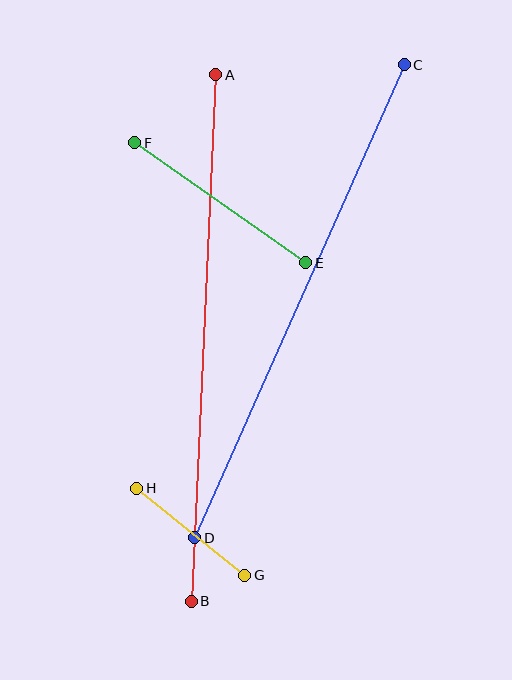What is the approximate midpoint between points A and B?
The midpoint is at approximately (203, 338) pixels.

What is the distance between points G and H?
The distance is approximately 139 pixels.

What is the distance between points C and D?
The distance is approximately 518 pixels.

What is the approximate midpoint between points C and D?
The midpoint is at approximately (300, 301) pixels.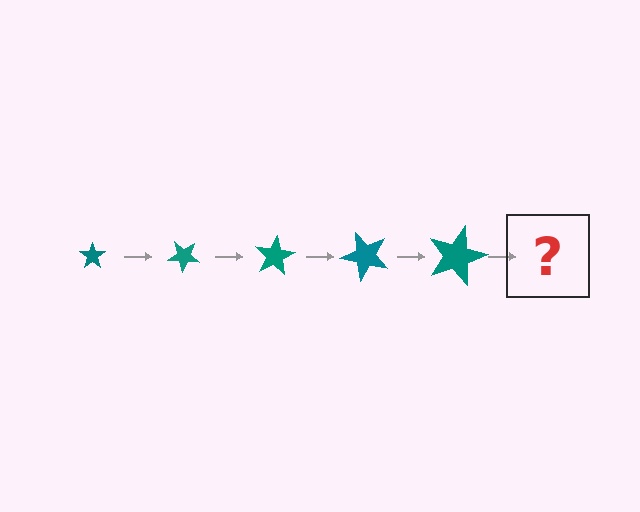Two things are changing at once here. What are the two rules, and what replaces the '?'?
The two rules are that the star grows larger each step and it rotates 40 degrees each step. The '?' should be a star, larger than the previous one and rotated 200 degrees from the start.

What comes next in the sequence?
The next element should be a star, larger than the previous one and rotated 200 degrees from the start.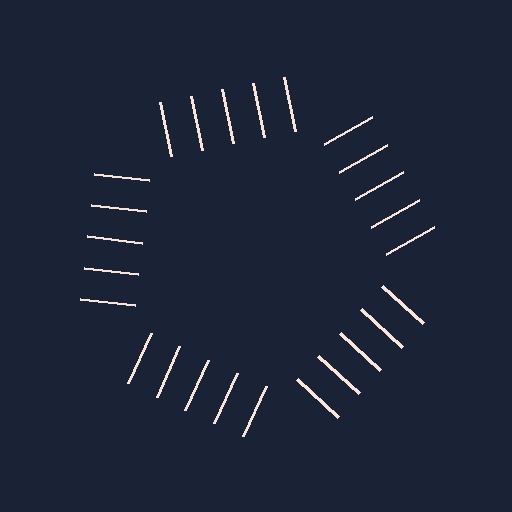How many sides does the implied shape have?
5 sides — the line-ends trace a pentagon.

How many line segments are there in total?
25 — 5 along each of the 5 edges.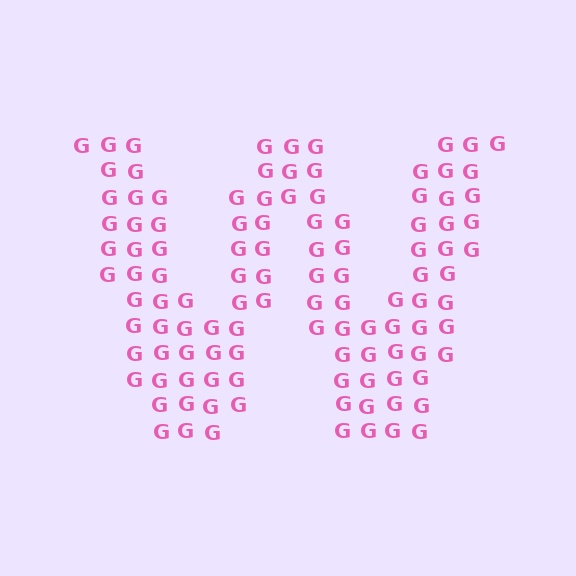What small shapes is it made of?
It is made of small letter G's.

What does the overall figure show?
The overall figure shows the letter W.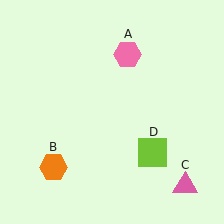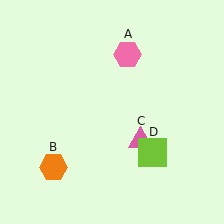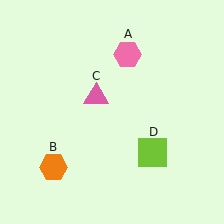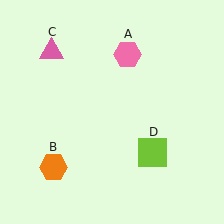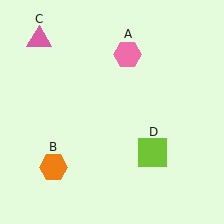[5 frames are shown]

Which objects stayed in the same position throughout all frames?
Pink hexagon (object A) and orange hexagon (object B) and lime square (object D) remained stationary.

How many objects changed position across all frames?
1 object changed position: pink triangle (object C).